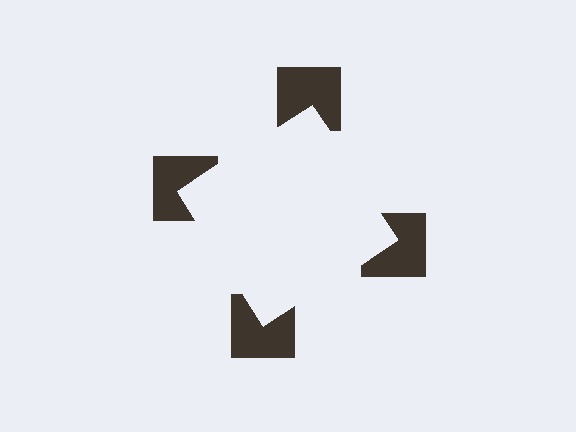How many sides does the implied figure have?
4 sides.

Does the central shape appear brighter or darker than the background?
It typically appears slightly brighter than the background, even though no actual brightness change is drawn.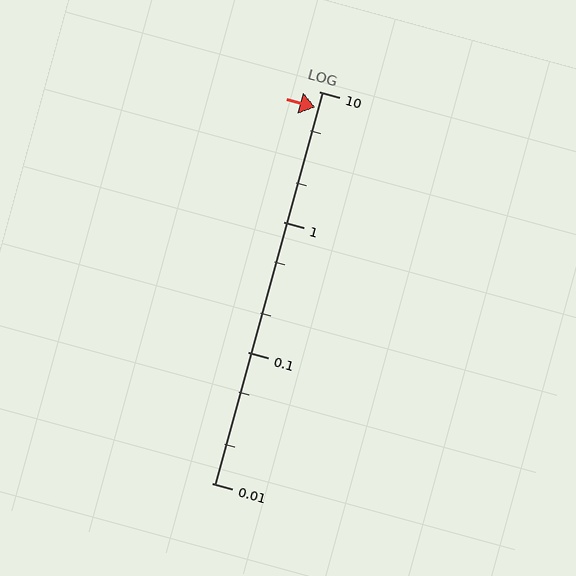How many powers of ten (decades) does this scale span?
The scale spans 3 decades, from 0.01 to 10.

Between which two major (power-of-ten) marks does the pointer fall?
The pointer is between 1 and 10.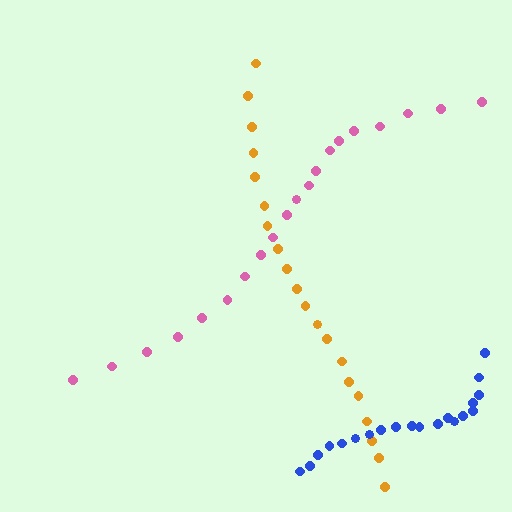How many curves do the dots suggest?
There are 3 distinct paths.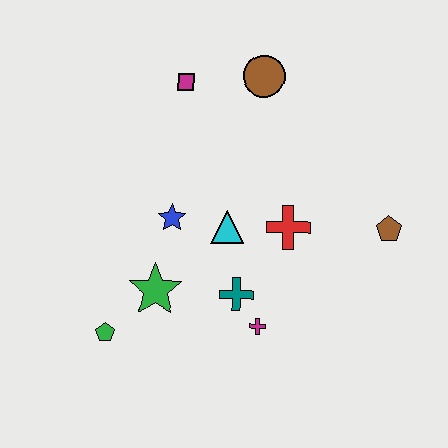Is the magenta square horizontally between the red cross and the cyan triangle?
No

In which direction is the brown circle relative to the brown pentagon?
The brown circle is above the brown pentagon.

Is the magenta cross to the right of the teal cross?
Yes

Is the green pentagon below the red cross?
Yes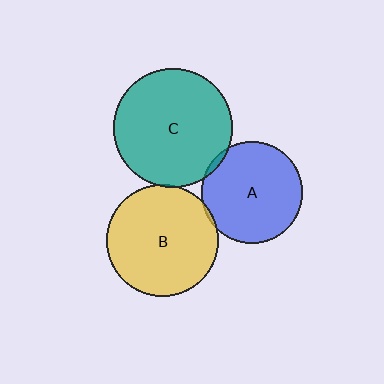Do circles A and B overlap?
Yes.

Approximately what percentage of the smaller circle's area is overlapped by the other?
Approximately 5%.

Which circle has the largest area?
Circle C (teal).